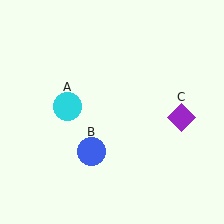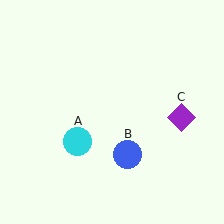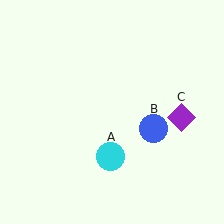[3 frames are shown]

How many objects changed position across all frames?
2 objects changed position: cyan circle (object A), blue circle (object B).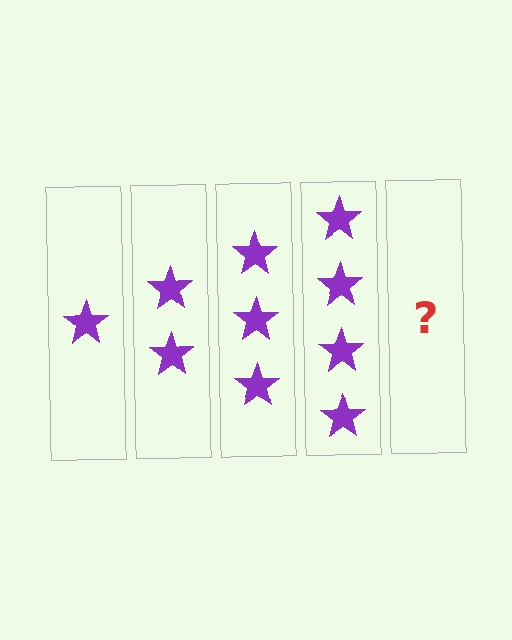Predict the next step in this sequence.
The next step is 5 stars.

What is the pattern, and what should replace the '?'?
The pattern is that each step adds one more star. The '?' should be 5 stars.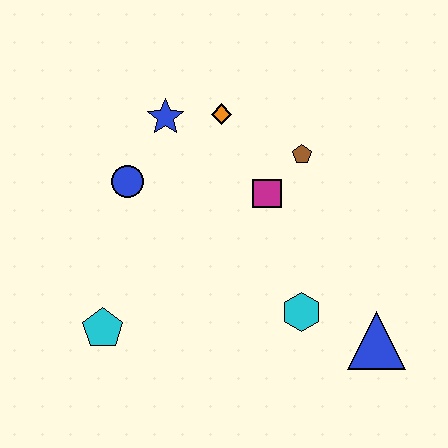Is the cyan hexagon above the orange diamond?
No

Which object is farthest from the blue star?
The blue triangle is farthest from the blue star.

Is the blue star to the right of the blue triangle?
No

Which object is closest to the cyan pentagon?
The blue circle is closest to the cyan pentagon.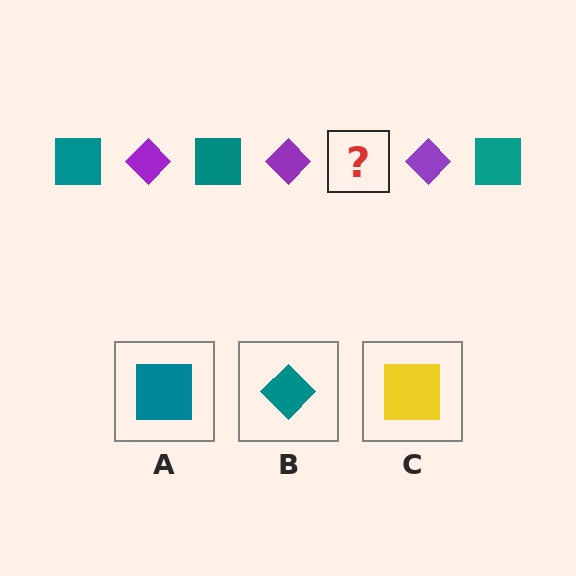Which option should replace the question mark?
Option A.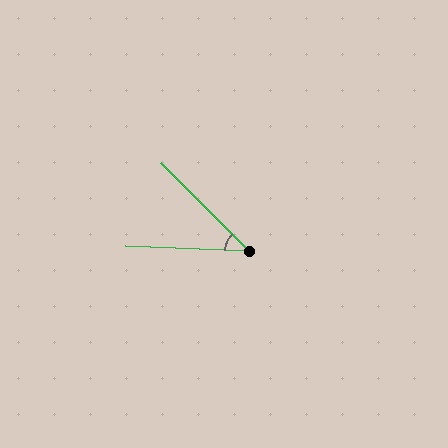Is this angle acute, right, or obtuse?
It is acute.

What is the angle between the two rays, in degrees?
Approximately 43 degrees.